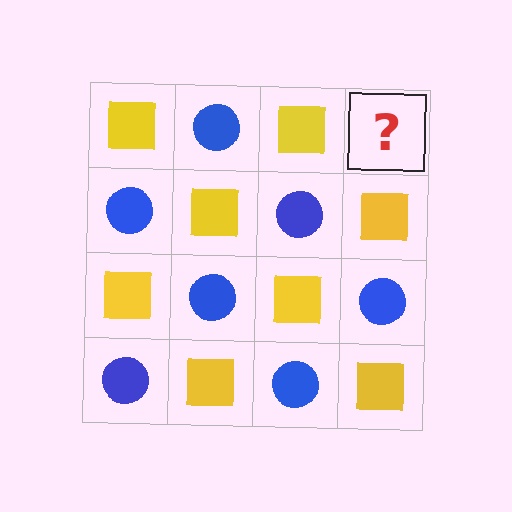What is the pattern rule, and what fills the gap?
The rule is that it alternates yellow square and blue circle in a checkerboard pattern. The gap should be filled with a blue circle.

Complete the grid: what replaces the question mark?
The question mark should be replaced with a blue circle.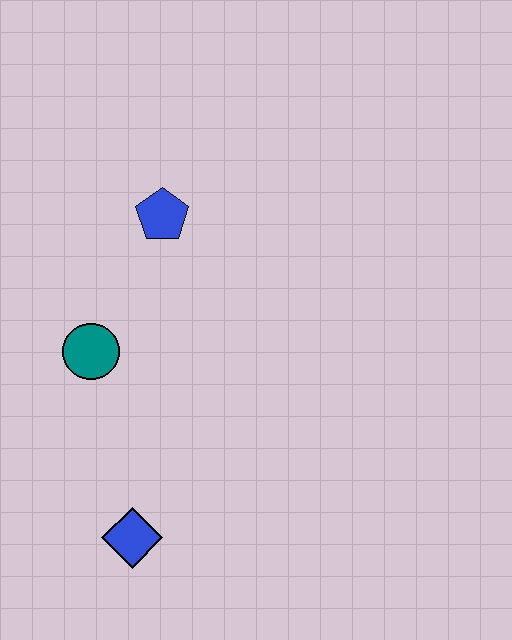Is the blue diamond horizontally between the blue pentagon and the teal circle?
Yes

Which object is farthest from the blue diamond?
The blue pentagon is farthest from the blue diamond.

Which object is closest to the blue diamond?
The teal circle is closest to the blue diamond.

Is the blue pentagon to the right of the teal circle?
Yes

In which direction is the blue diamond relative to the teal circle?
The blue diamond is below the teal circle.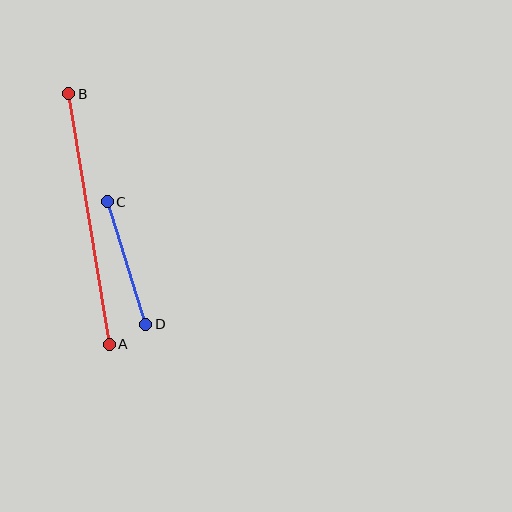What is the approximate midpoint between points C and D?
The midpoint is at approximately (127, 263) pixels.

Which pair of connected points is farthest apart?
Points A and B are farthest apart.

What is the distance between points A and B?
The distance is approximately 254 pixels.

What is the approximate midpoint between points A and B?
The midpoint is at approximately (89, 219) pixels.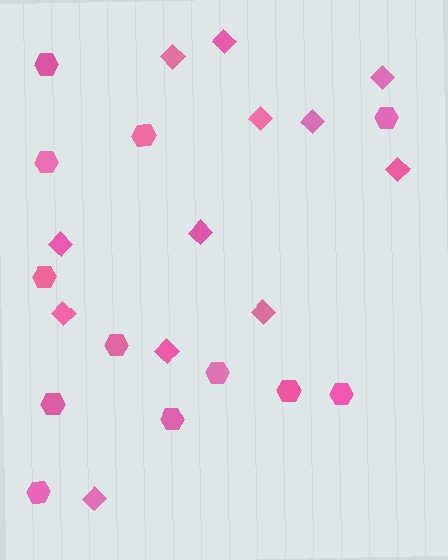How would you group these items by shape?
There are 2 groups: one group of hexagons (12) and one group of diamonds (12).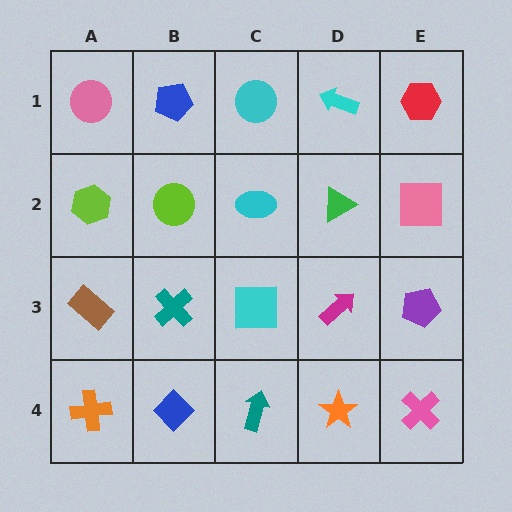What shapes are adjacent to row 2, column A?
A pink circle (row 1, column A), a brown rectangle (row 3, column A), a lime circle (row 2, column B).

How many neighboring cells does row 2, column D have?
4.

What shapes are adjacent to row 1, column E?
A pink square (row 2, column E), a cyan arrow (row 1, column D).